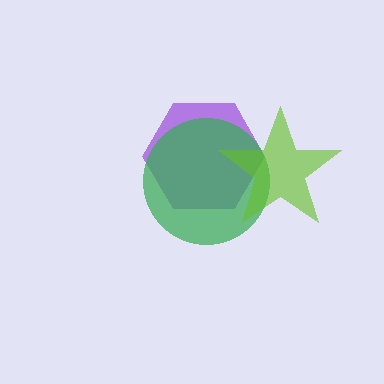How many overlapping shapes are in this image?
There are 3 overlapping shapes in the image.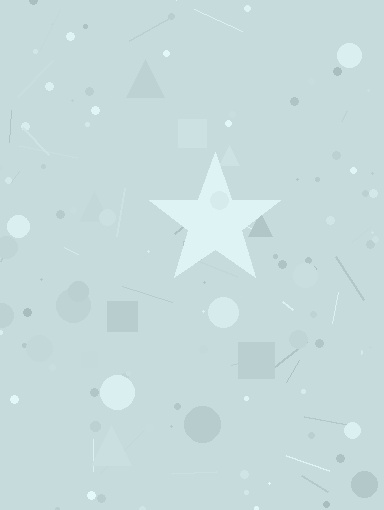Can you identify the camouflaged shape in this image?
The camouflaged shape is a star.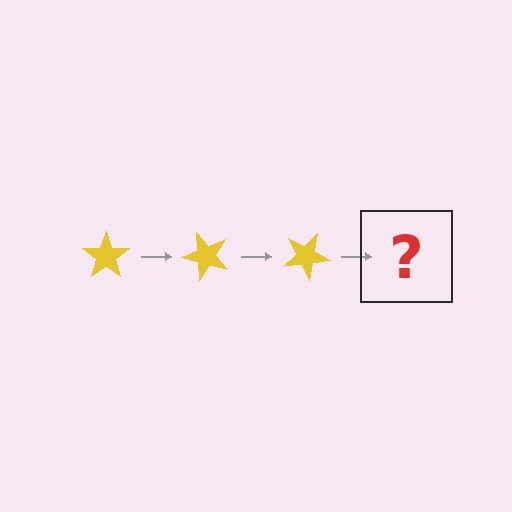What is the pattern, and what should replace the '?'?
The pattern is that the star rotates 50 degrees each step. The '?' should be a yellow star rotated 150 degrees.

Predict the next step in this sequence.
The next step is a yellow star rotated 150 degrees.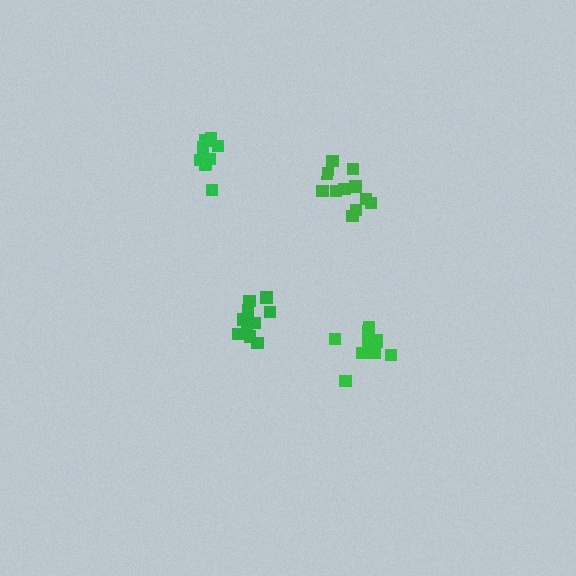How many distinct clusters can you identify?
There are 4 distinct clusters.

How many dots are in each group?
Group 1: 9 dots, Group 2: 11 dots, Group 3: 10 dots, Group 4: 11 dots (41 total).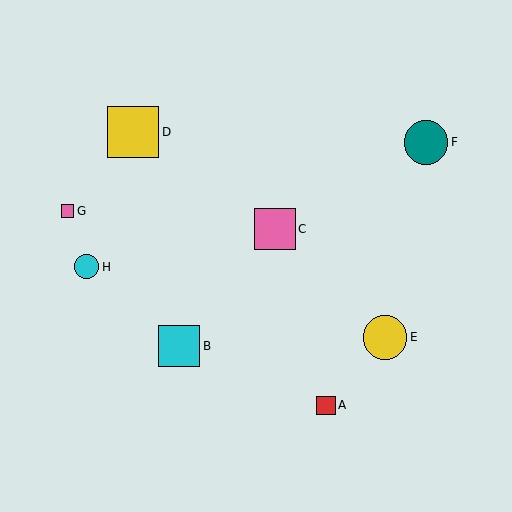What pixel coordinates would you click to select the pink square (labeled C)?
Click at (275, 229) to select the pink square C.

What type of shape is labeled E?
Shape E is a yellow circle.